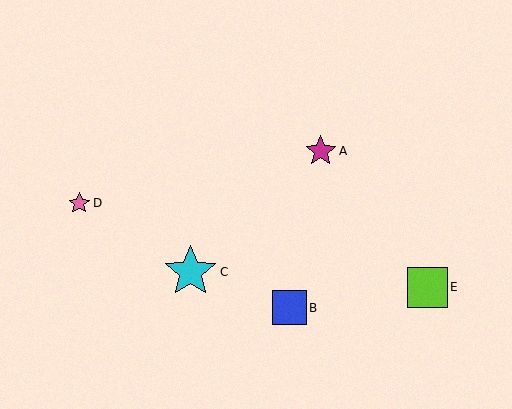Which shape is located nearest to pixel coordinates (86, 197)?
The pink star (labeled D) at (79, 203) is nearest to that location.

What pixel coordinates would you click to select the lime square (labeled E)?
Click at (427, 287) to select the lime square E.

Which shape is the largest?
The cyan star (labeled C) is the largest.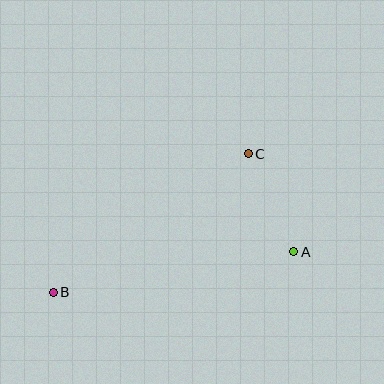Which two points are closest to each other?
Points A and C are closest to each other.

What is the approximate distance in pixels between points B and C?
The distance between B and C is approximately 239 pixels.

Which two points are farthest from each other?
Points A and B are farthest from each other.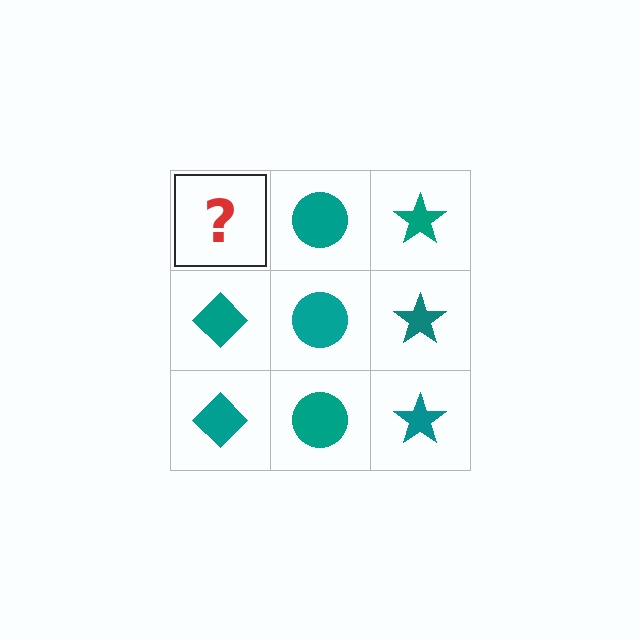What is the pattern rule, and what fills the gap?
The rule is that each column has a consistent shape. The gap should be filled with a teal diamond.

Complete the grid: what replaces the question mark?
The question mark should be replaced with a teal diamond.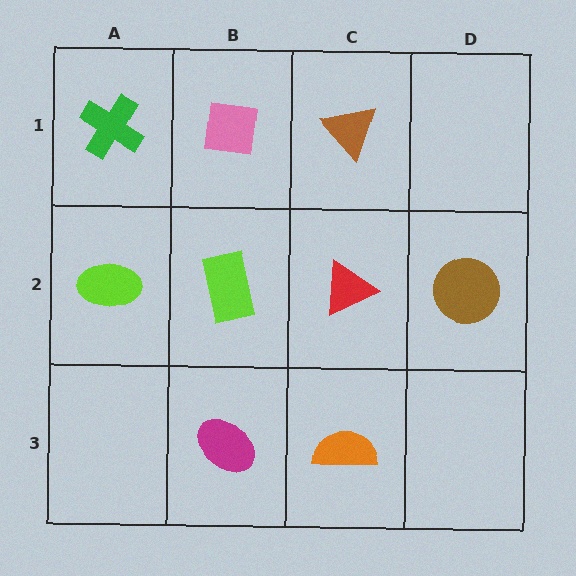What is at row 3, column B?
A magenta ellipse.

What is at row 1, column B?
A pink square.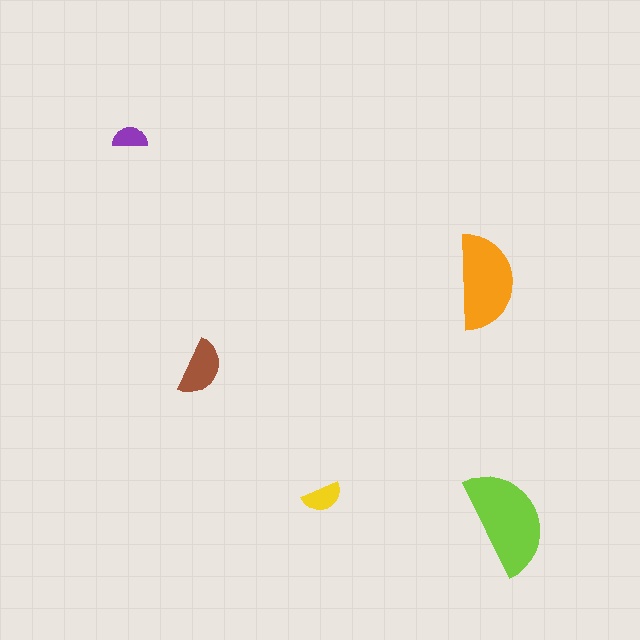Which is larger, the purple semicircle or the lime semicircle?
The lime one.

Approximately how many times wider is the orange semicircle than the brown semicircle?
About 1.5 times wider.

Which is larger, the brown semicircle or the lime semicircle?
The lime one.